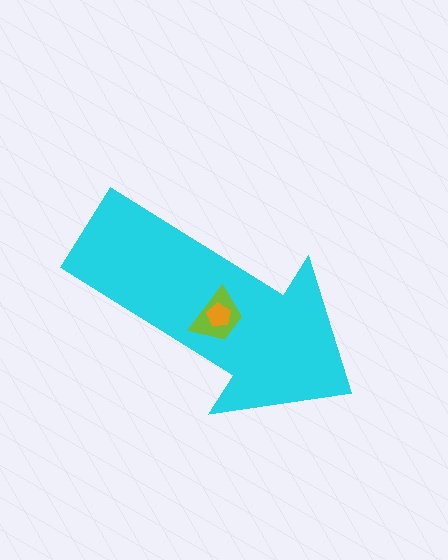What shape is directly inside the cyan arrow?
The lime trapezoid.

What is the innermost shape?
The orange pentagon.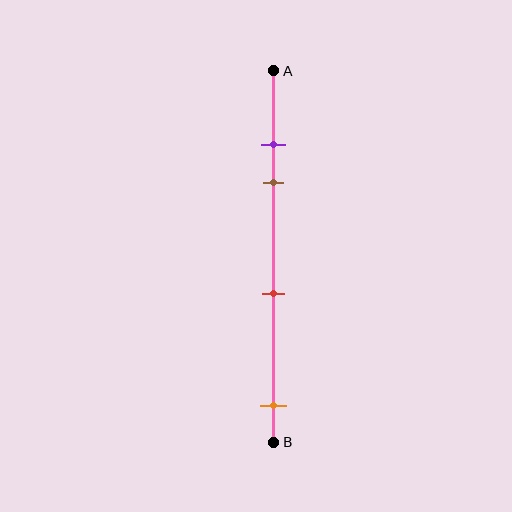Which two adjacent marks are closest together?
The purple and brown marks are the closest adjacent pair.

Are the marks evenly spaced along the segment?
No, the marks are not evenly spaced.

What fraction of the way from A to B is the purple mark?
The purple mark is approximately 20% (0.2) of the way from A to B.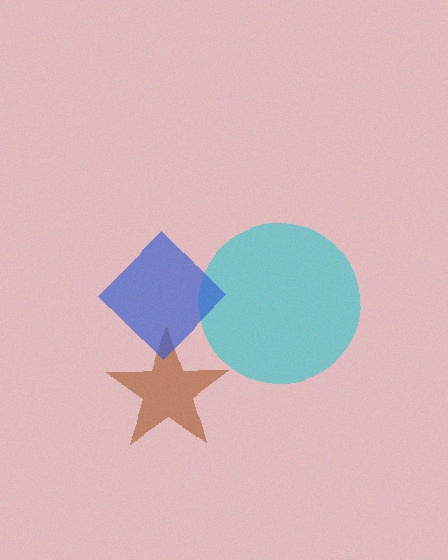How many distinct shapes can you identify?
There are 3 distinct shapes: a brown star, a cyan circle, a blue diamond.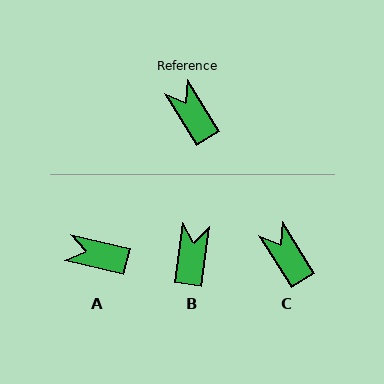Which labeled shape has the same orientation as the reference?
C.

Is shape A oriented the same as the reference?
No, it is off by about 44 degrees.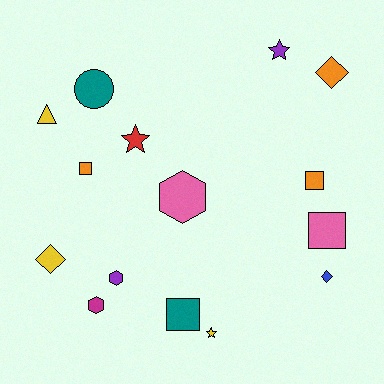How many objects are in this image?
There are 15 objects.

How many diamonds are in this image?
There are 3 diamonds.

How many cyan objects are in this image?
There are no cyan objects.